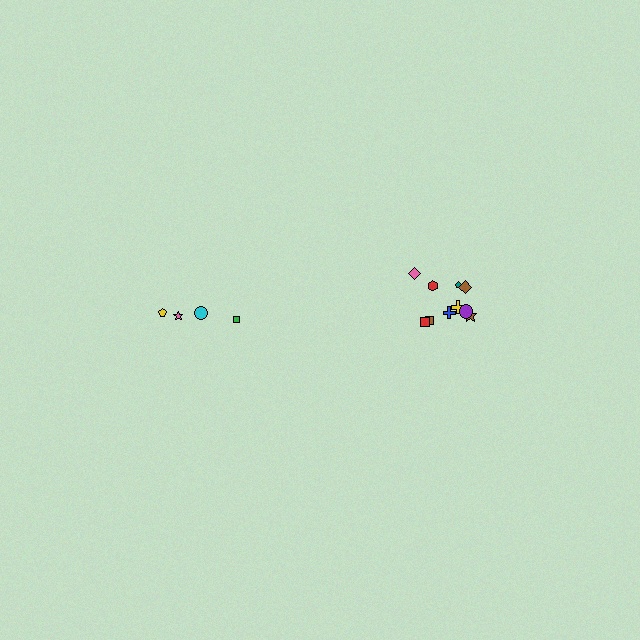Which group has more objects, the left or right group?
The right group.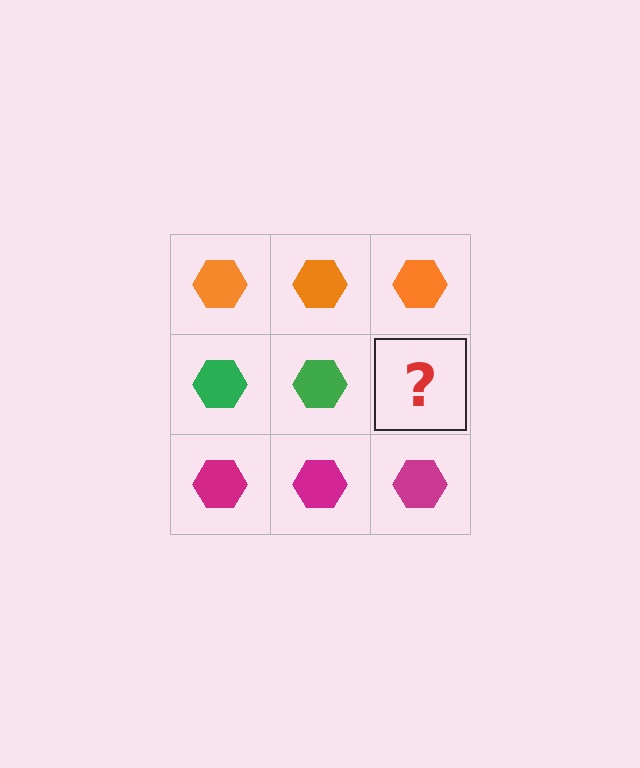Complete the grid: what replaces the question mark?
The question mark should be replaced with a green hexagon.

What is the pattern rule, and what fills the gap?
The rule is that each row has a consistent color. The gap should be filled with a green hexagon.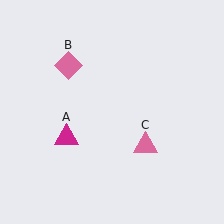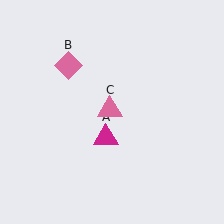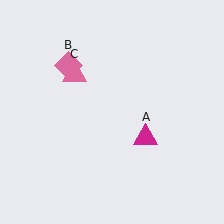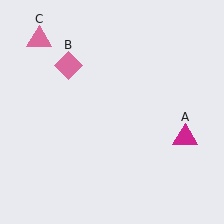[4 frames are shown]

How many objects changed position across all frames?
2 objects changed position: magenta triangle (object A), pink triangle (object C).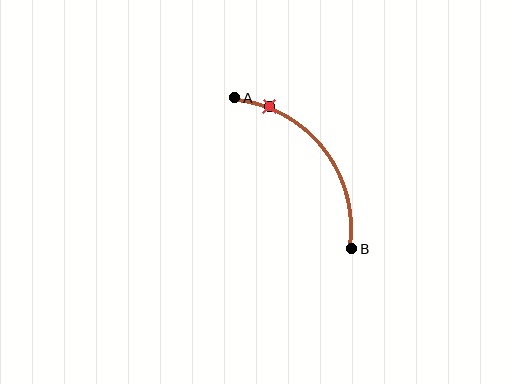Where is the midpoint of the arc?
The arc midpoint is the point on the curve farthest from the straight line joining A and B. It sits above and to the right of that line.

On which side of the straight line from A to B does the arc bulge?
The arc bulges above and to the right of the straight line connecting A and B.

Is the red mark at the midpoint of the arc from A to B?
No. The red mark lies on the arc but is closer to endpoint A. The arc midpoint would be at the point on the curve equidistant along the arc from both A and B.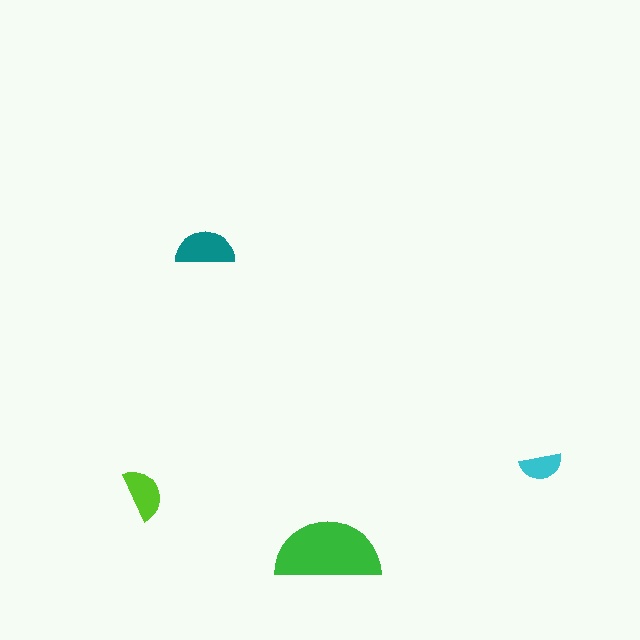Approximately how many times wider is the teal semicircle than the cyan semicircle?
About 1.5 times wider.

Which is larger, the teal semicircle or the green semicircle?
The green one.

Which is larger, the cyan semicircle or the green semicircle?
The green one.